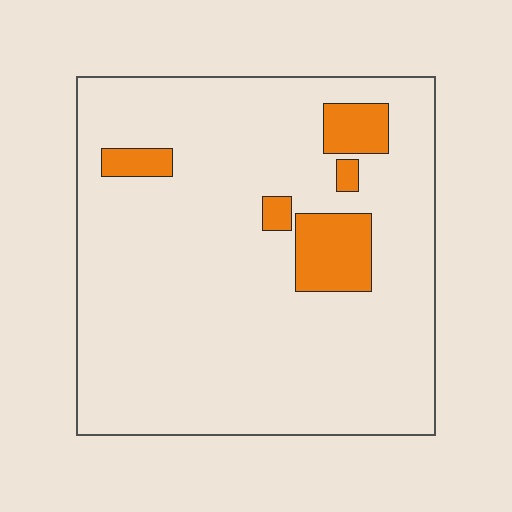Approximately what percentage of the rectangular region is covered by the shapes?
Approximately 10%.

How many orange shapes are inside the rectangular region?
5.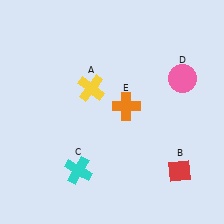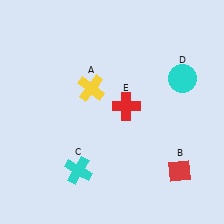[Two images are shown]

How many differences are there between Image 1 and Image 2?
There are 2 differences between the two images.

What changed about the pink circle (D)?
In Image 1, D is pink. In Image 2, it changed to cyan.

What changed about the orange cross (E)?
In Image 1, E is orange. In Image 2, it changed to red.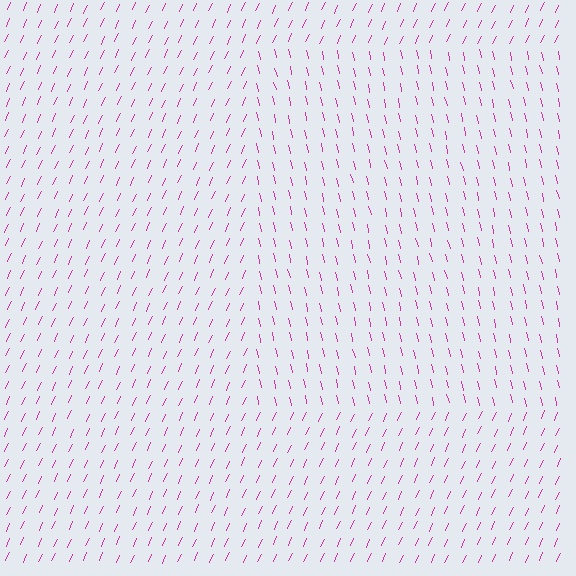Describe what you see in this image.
The image is filled with small magenta line segments. A rectangle region in the image has lines oriented differently from the surrounding lines, creating a visible texture boundary.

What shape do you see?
I see a rectangle.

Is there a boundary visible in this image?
Yes, there is a texture boundary formed by a change in line orientation.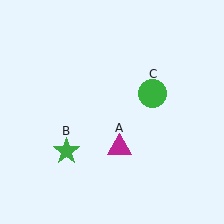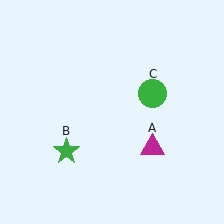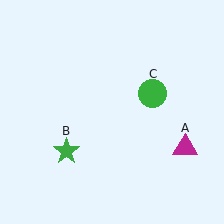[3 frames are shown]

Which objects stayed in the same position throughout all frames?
Green star (object B) and green circle (object C) remained stationary.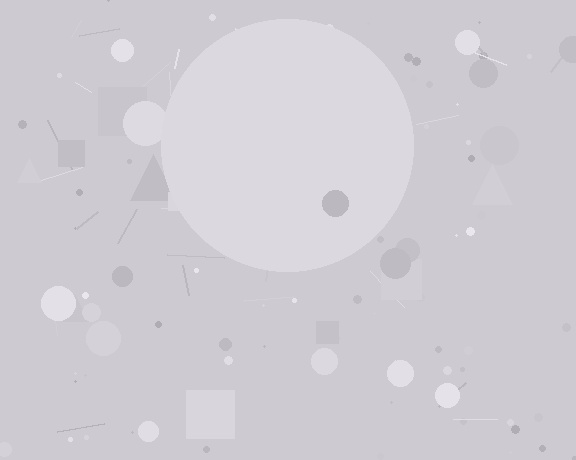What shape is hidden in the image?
A circle is hidden in the image.